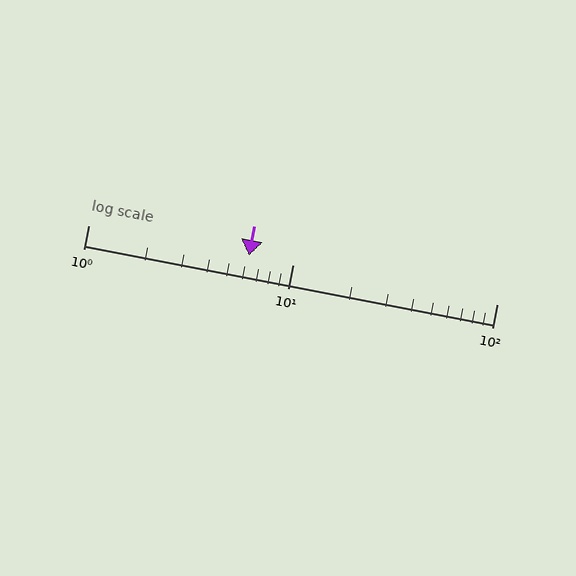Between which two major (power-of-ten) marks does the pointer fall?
The pointer is between 1 and 10.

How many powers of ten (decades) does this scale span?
The scale spans 2 decades, from 1 to 100.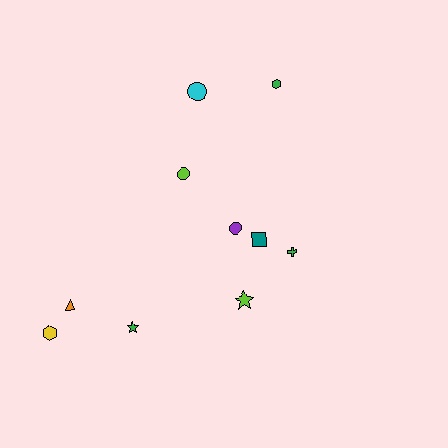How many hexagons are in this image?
There are 2 hexagons.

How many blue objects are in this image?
There are no blue objects.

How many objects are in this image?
There are 10 objects.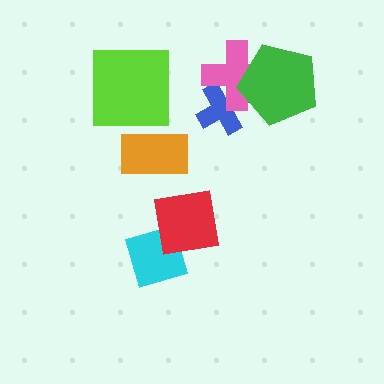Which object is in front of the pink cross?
The green pentagon is in front of the pink cross.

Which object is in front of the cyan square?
The red square is in front of the cyan square.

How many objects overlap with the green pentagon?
2 objects overlap with the green pentagon.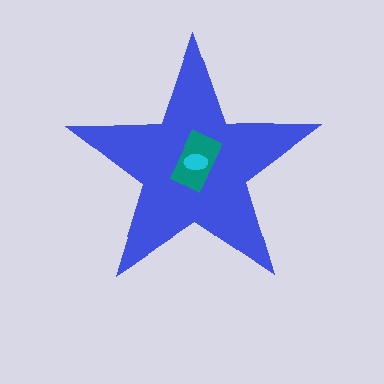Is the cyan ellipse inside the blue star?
Yes.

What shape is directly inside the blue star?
The teal rectangle.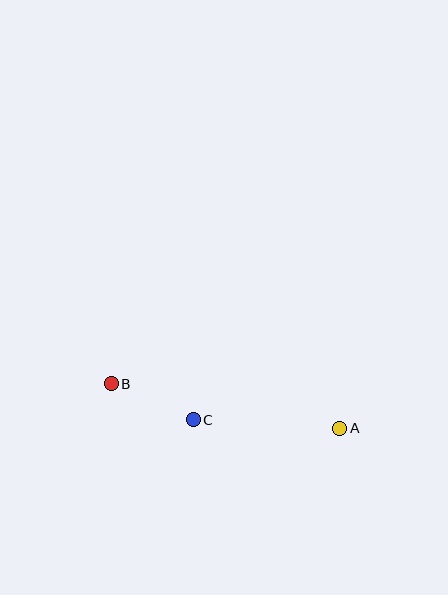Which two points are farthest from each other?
Points A and B are farthest from each other.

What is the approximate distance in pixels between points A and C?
The distance between A and C is approximately 147 pixels.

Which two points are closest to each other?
Points B and C are closest to each other.